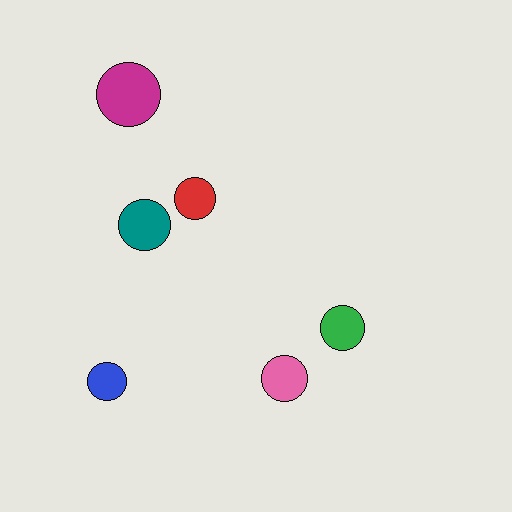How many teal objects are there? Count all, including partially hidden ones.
There is 1 teal object.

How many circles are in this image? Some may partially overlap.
There are 6 circles.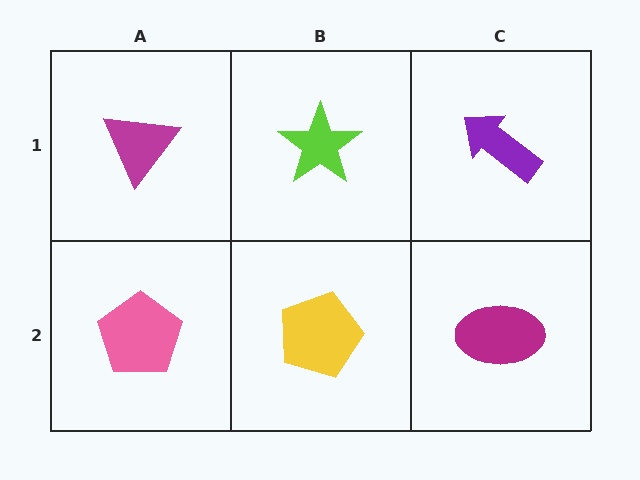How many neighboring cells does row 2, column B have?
3.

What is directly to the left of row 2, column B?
A pink pentagon.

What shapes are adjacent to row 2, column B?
A lime star (row 1, column B), a pink pentagon (row 2, column A), a magenta ellipse (row 2, column C).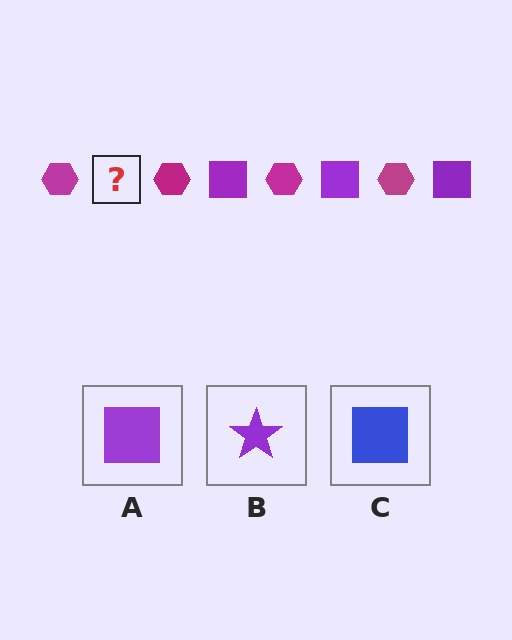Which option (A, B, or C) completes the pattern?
A.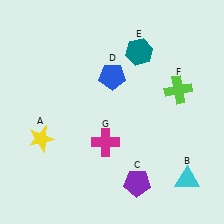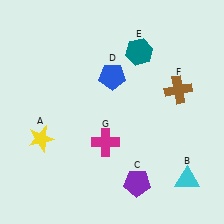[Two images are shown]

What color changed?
The cross (F) changed from lime in Image 1 to brown in Image 2.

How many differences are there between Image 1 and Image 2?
There is 1 difference between the two images.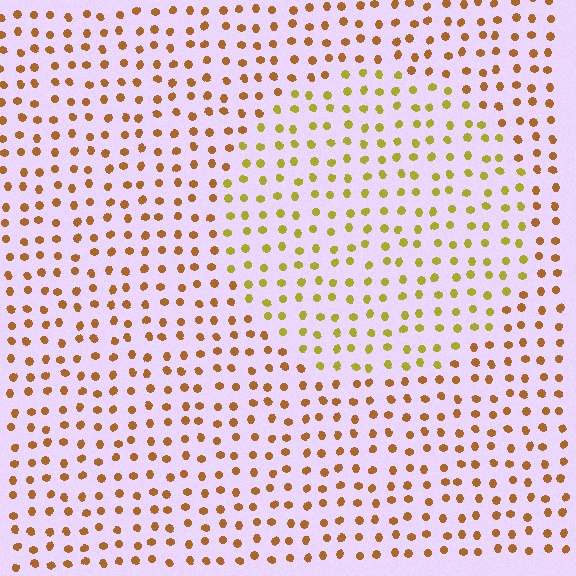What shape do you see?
I see a circle.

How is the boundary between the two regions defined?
The boundary is defined purely by a slight shift in hue (about 32 degrees). Spacing, size, and orientation are identical on both sides.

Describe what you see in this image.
The image is filled with small brown elements in a uniform arrangement. A circle-shaped region is visible where the elements are tinted to a slightly different hue, forming a subtle color boundary.